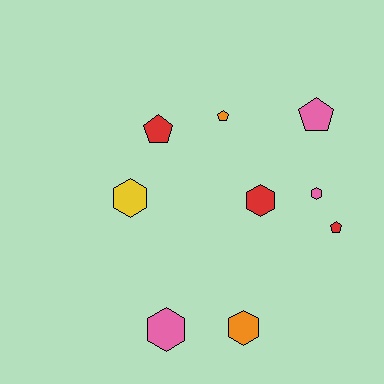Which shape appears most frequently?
Hexagon, with 5 objects.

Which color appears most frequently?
Pink, with 3 objects.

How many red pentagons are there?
There are 2 red pentagons.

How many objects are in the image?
There are 9 objects.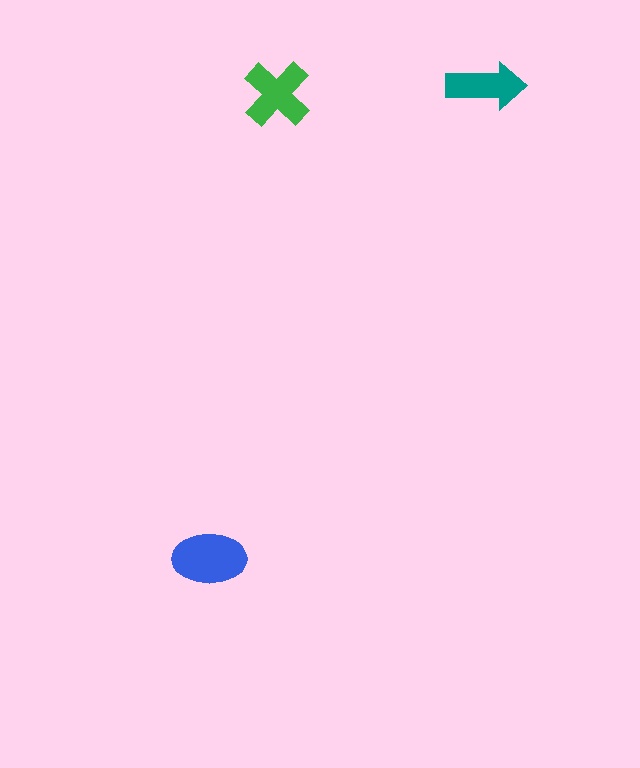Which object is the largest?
The blue ellipse.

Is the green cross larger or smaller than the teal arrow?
Larger.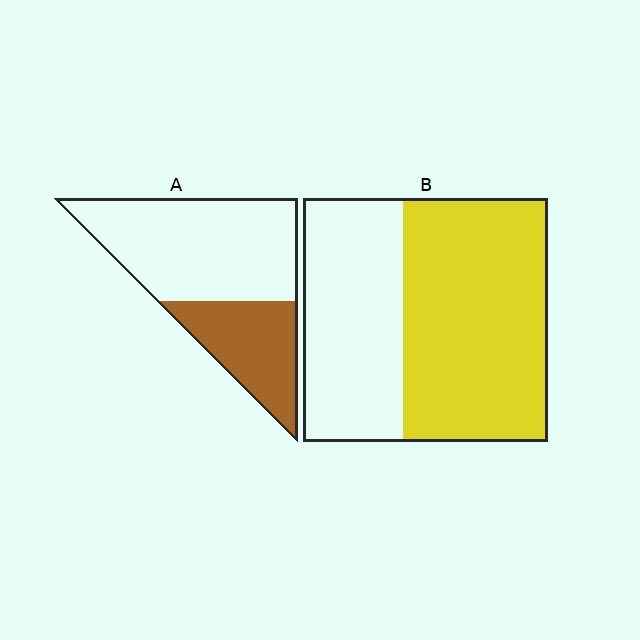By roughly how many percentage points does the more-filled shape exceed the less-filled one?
By roughly 25 percentage points (B over A).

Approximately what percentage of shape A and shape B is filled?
A is approximately 35% and B is approximately 60%.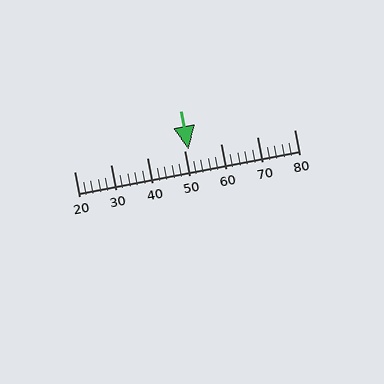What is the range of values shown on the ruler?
The ruler shows values from 20 to 80.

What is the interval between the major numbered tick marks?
The major tick marks are spaced 10 units apart.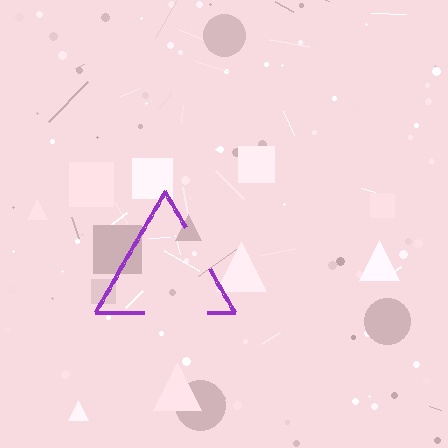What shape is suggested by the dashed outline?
The dashed outline suggests a triangle.